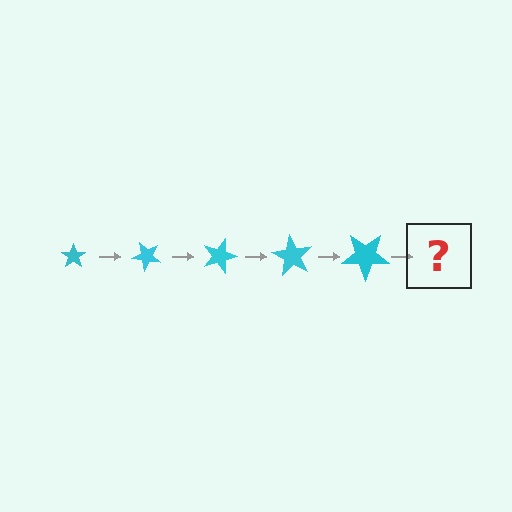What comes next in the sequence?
The next element should be a star, larger than the previous one and rotated 225 degrees from the start.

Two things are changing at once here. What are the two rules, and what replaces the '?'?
The two rules are that the star grows larger each step and it rotates 45 degrees each step. The '?' should be a star, larger than the previous one and rotated 225 degrees from the start.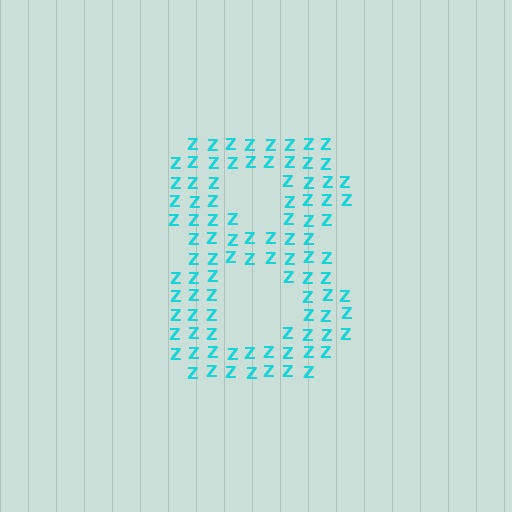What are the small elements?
The small elements are letter Z's.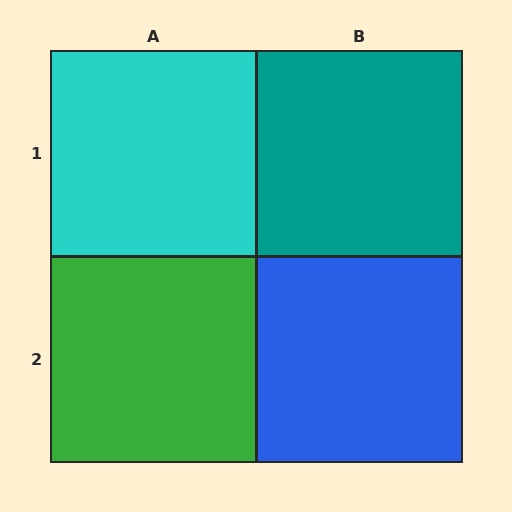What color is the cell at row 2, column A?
Green.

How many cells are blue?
1 cell is blue.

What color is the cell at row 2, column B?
Blue.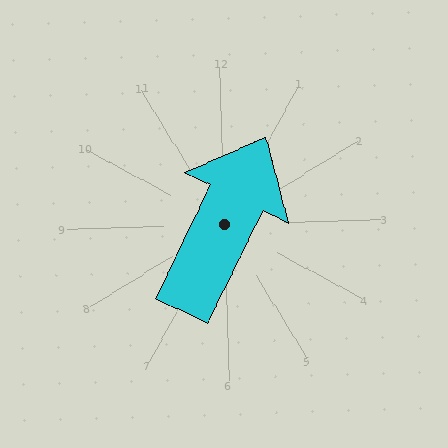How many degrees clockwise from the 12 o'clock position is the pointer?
Approximately 28 degrees.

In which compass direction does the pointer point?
Northeast.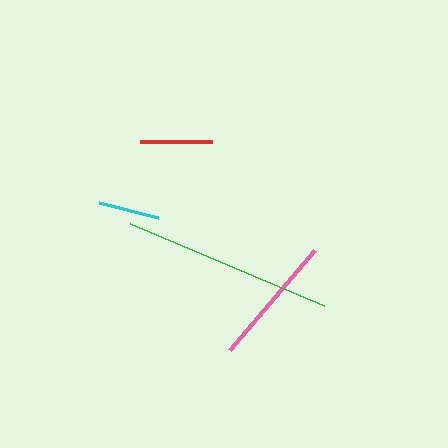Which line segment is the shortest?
The cyan line is the shortest at approximately 60 pixels.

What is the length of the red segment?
The red segment is approximately 72 pixels long.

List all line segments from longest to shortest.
From longest to shortest: green, pink, red, cyan.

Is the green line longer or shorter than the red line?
The green line is longer than the red line.